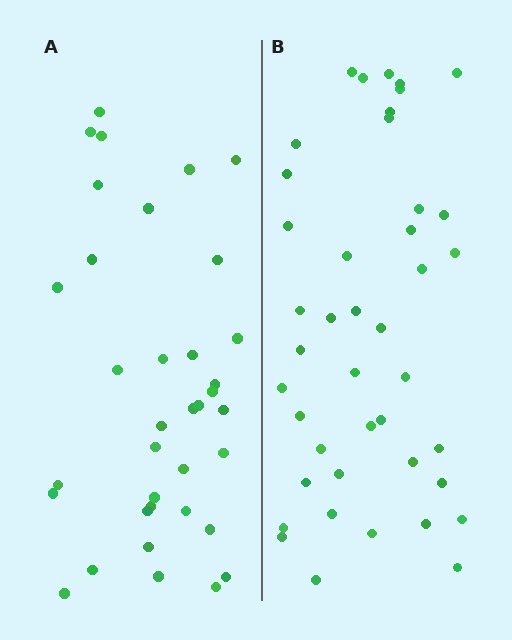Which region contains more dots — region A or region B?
Region B (the right region) has more dots.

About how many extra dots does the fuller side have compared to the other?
Region B has about 6 more dots than region A.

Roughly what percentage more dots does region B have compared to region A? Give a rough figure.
About 15% more.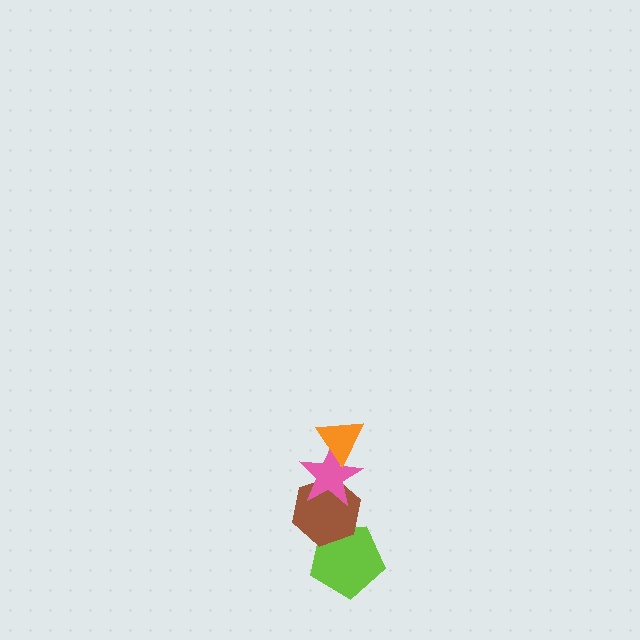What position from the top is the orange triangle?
The orange triangle is 1st from the top.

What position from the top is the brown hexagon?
The brown hexagon is 3rd from the top.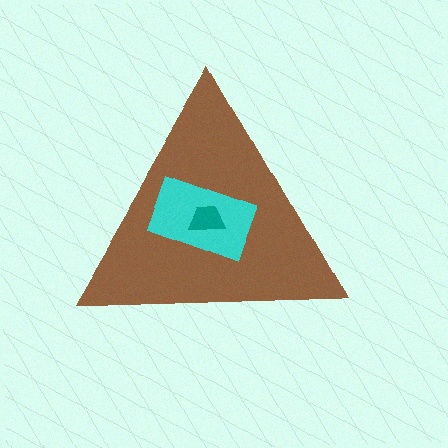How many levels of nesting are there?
3.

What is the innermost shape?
The teal trapezoid.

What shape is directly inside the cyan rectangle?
The teal trapezoid.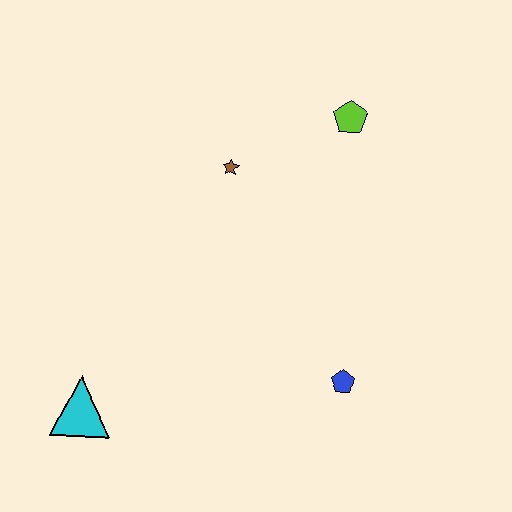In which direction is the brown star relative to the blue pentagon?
The brown star is above the blue pentagon.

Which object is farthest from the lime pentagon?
The cyan triangle is farthest from the lime pentagon.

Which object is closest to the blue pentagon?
The brown star is closest to the blue pentagon.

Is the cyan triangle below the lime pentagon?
Yes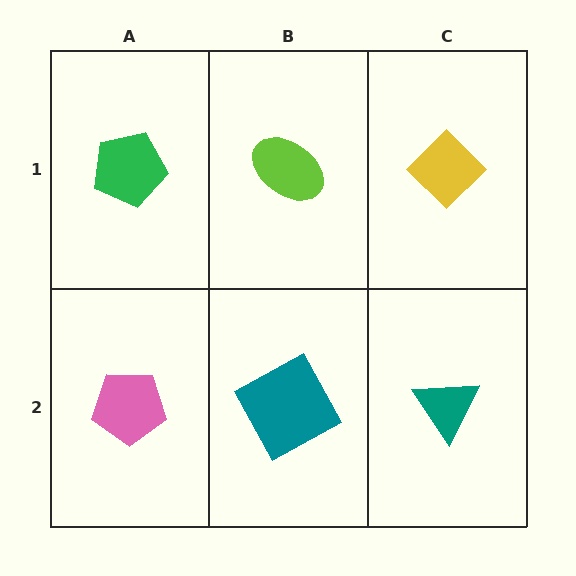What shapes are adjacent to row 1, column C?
A teal triangle (row 2, column C), a lime ellipse (row 1, column B).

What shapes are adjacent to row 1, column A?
A pink pentagon (row 2, column A), a lime ellipse (row 1, column B).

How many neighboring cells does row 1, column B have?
3.